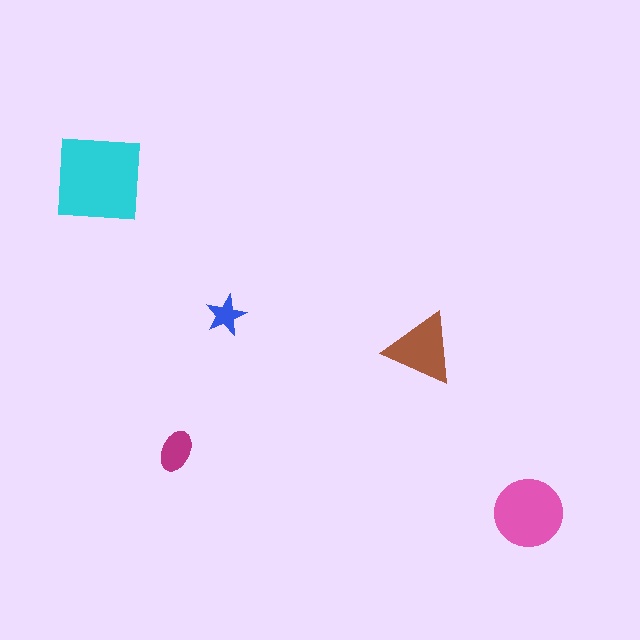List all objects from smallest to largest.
The blue star, the magenta ellipse, the brown triangle, the pink circle, the cyan square.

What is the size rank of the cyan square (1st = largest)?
1st.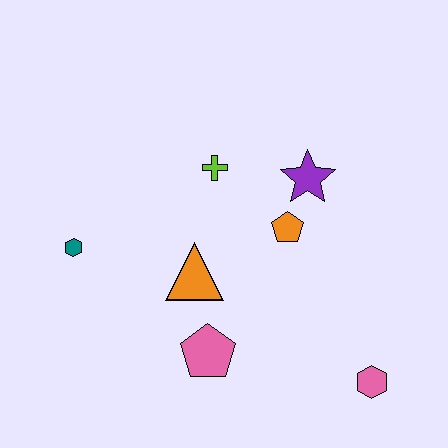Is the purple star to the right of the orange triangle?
Yes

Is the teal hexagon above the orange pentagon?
No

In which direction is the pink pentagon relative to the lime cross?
The pink pentagon is below the lime cross.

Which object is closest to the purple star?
The orange pentagon is closest to the purple star.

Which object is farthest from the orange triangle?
The pink hexagon is farthest from the orange triangle.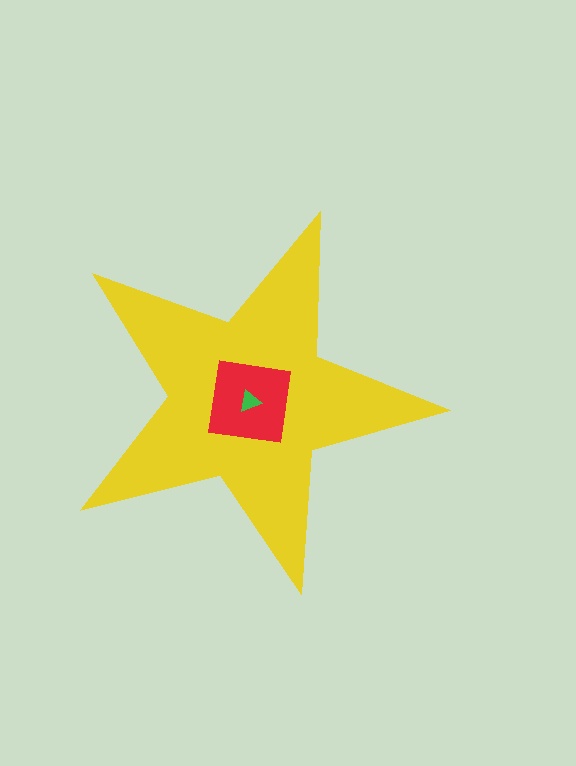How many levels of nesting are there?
3.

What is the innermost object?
The green triangle.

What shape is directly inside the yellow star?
The red square.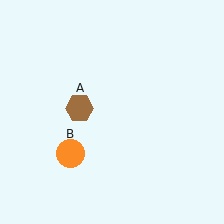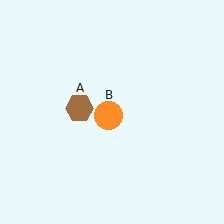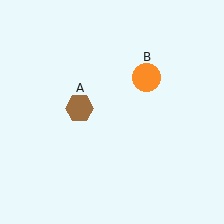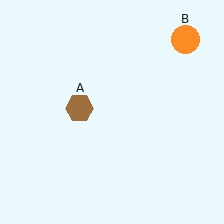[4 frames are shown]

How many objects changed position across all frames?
1 object changed position: orange circle (object B).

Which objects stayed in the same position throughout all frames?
Brown hexagon (object A) remained stationary.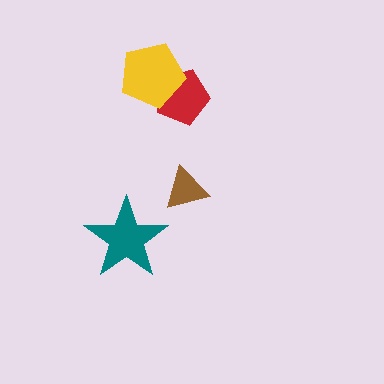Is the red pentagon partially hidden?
Yes, it is partially covered by another shape.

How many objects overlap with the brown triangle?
0 objects overlap with the brown triangle.